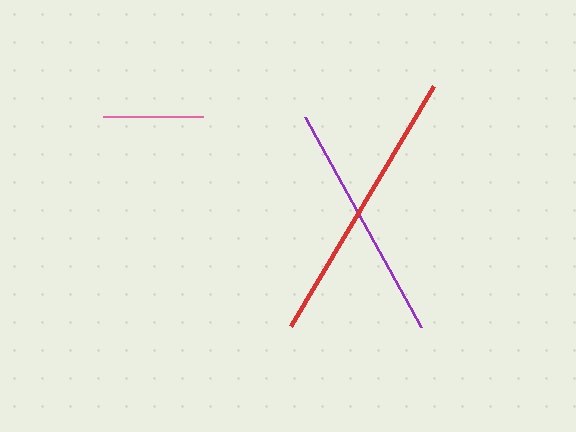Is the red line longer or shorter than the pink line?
The red line is longer than the pink line.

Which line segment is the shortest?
The pink line is the shortest at approximately 100 pixels.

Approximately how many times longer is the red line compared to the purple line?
The red line is approximately 1.2 times the length of the purple line.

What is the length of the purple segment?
The purple segment is approximately 240 pixels long.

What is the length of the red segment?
The red segment is approximately 279 pixels long.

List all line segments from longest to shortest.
From longest to shortest: red, purple, pink.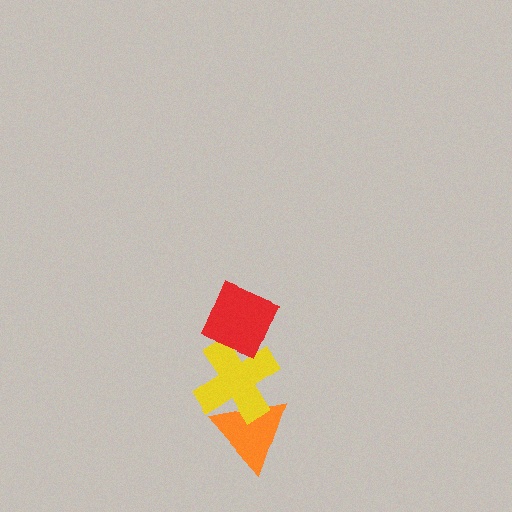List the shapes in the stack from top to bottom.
From top to bottom: the red diamond, the yellow cross, the orange triangle.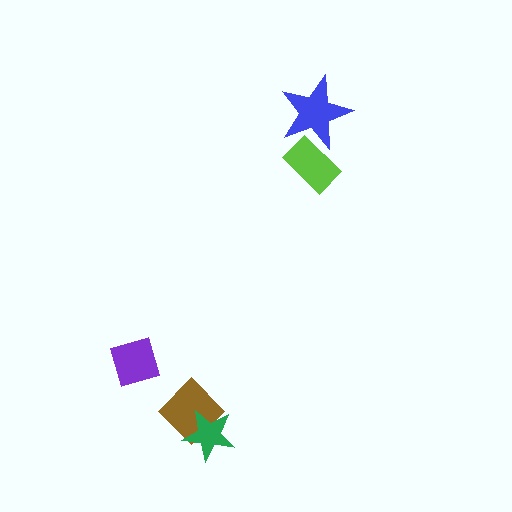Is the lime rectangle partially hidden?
Yes, it is partially covered by another shape.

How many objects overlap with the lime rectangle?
1 object overlaps with the lime rectangle.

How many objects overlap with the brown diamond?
1 object overlaps with the brown diamond.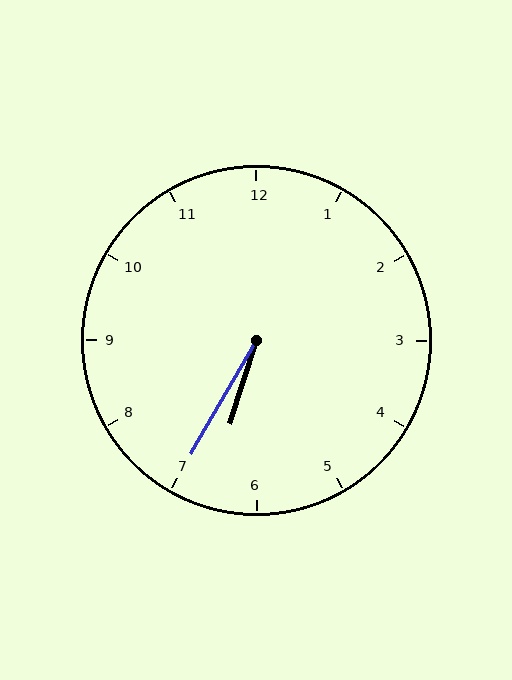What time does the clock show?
6:35.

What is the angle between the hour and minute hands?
Approximately 12 degrees.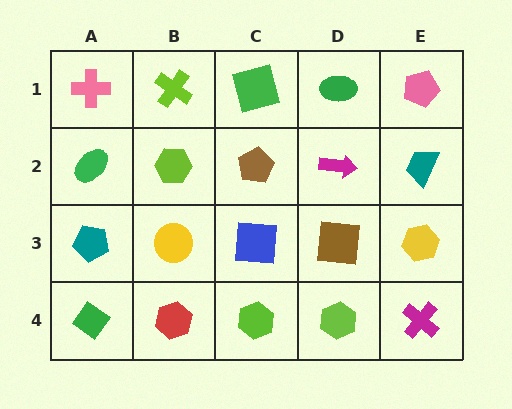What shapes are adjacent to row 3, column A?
A green ellipse (row 2, column A), a green diamond (row 4, column A), a yellow circle (row 3, column B).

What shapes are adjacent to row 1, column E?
A teal trapezoid (row 2, column E), a green ellipse (row 1, column D).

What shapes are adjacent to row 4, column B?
A yellow circle (row 3, column B), a green diamond (row 4, column A), a lime hexagon (row 4, column C).